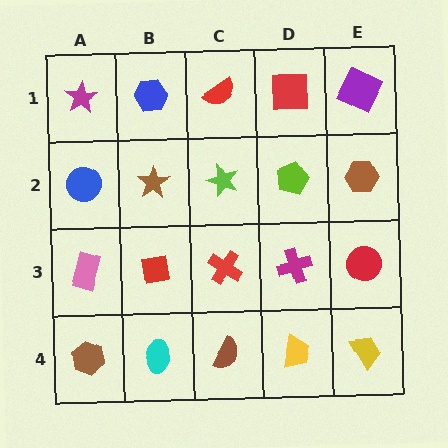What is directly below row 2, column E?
A red circle.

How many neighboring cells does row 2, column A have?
3.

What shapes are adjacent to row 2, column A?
A magenta star (row 1, column A), a pink rectangle (row 3, column A), a brown star (row 2, column B).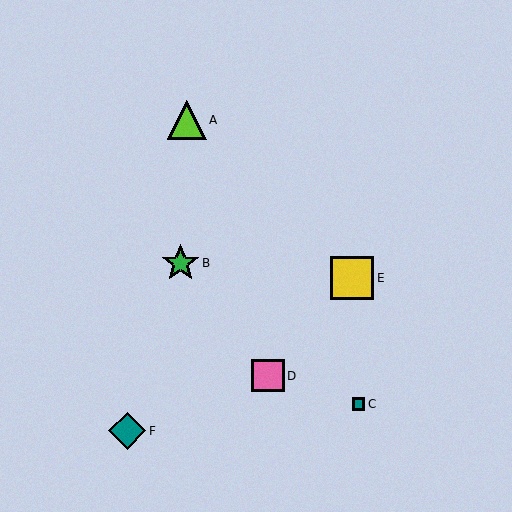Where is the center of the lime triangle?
The center of the lime triangle is at (187, 120).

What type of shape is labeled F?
Shape F is a teal diamond.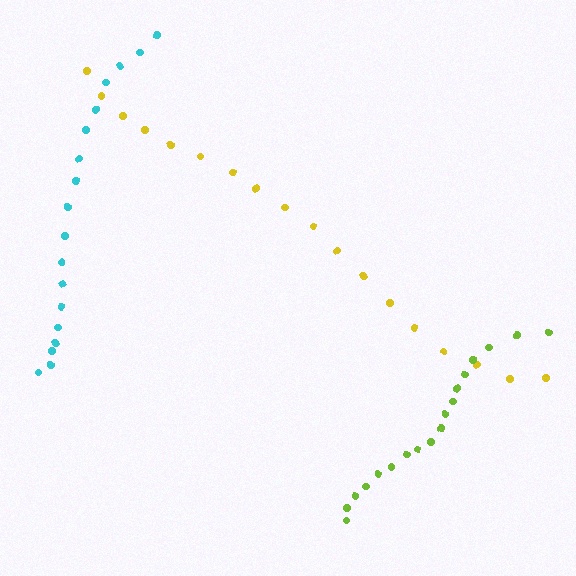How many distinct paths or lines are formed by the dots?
There are 3 distinct paths.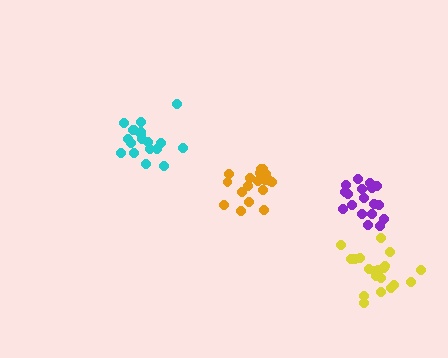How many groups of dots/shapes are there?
There are 4 groups.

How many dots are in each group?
Group 1: 20 dots, Group 2: 19 dots, Group 3: 19 dots, Group 4: 18 dots (76 total).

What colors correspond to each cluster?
The clusters are colored: yellow, purple, cyan, orange.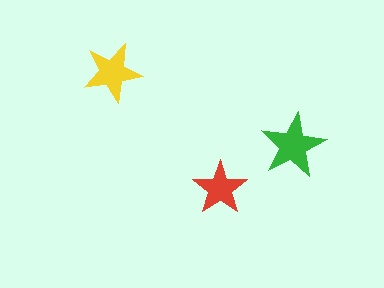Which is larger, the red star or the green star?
The green one.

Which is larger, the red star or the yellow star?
The yellow one.